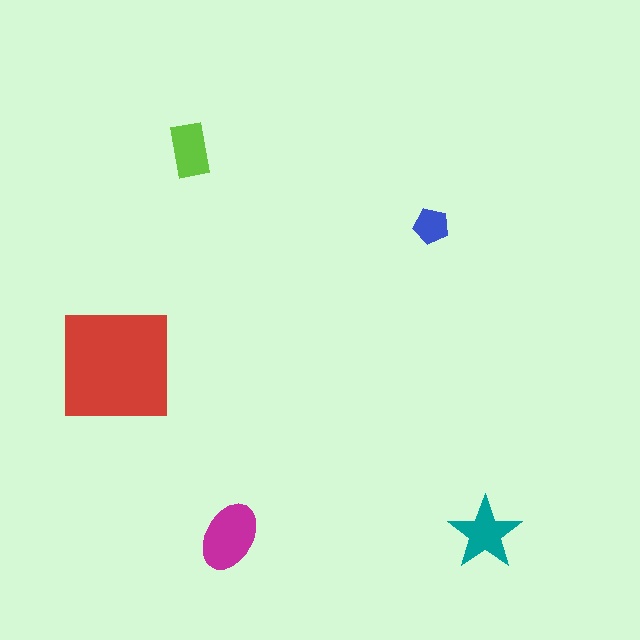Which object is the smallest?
The blue pentagon.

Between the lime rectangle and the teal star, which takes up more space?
The teal star.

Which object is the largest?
The red square.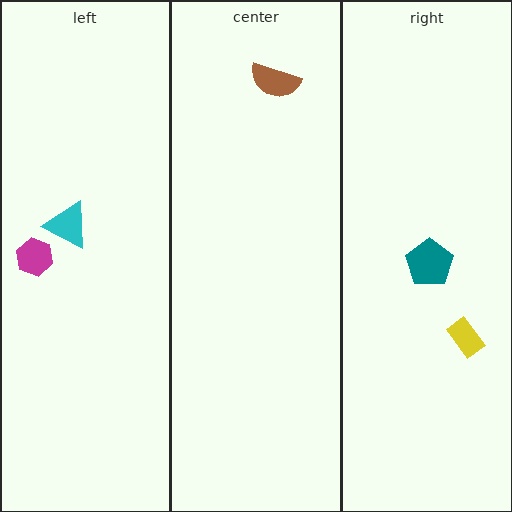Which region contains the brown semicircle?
The center region.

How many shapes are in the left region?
2.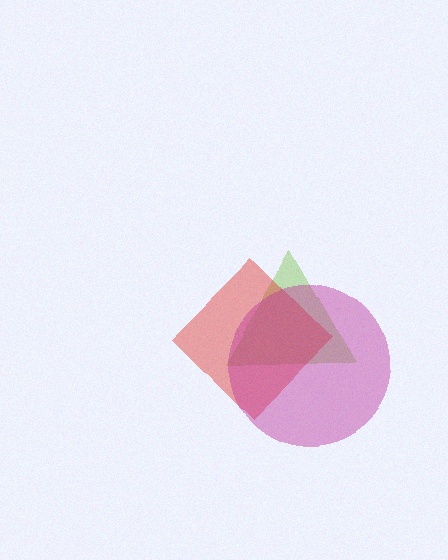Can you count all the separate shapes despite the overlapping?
Yes, there are 3 separate shapes.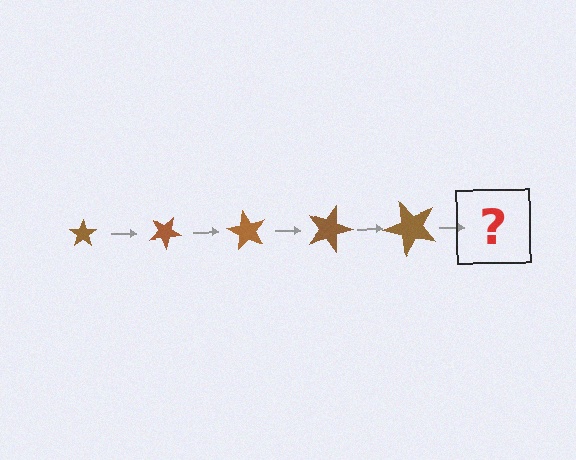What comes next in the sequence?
The next element should be a star, larger than the previous one and rotated 150 degrees from the start.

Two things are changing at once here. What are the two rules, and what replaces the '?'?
The two rules are that the star grows larger each step and it rotates 30 degrees each step. The '?' should be a star, larger than the previous one and rotated 150 degrees from the start.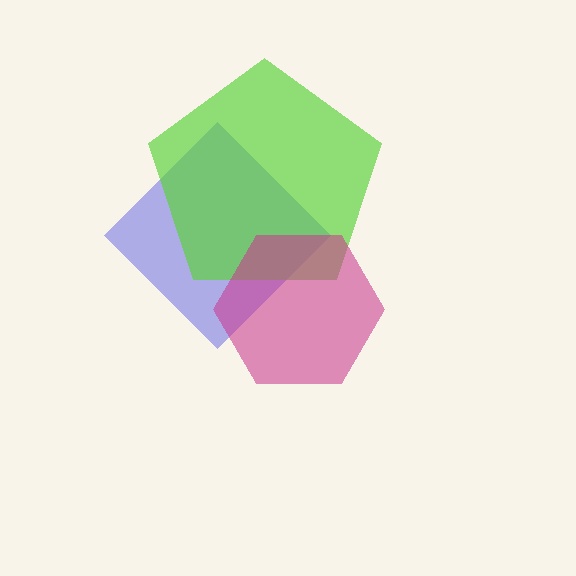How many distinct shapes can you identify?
There are 3 distinct shapes: a blue diamond, a lime pentagon, a magenta hexagon.